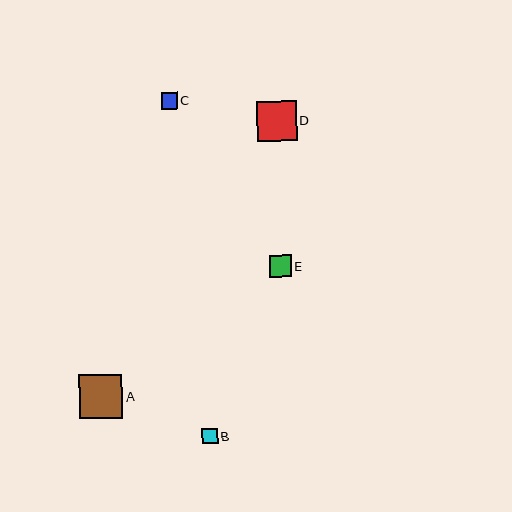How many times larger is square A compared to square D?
Square A is approximately 1.1 times the size of square D.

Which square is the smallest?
Square B is the smallest with a size of approximately 15 pixels.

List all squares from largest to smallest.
From largest to smallest: A, D, E, C, B.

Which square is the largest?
Square A is the largest with a size of approximately 44 pixels.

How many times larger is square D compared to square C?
Square D is approximately 2.4 times the size of square C.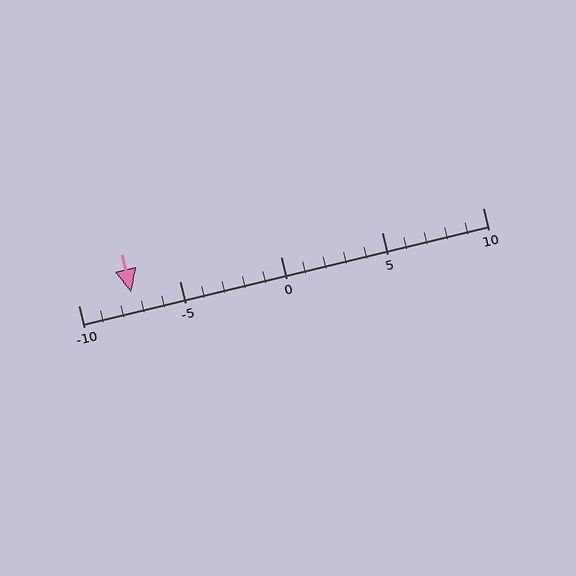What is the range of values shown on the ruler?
The ruler shows values from -10 to 10.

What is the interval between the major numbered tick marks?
The major tick marks are spaced 5 units apart.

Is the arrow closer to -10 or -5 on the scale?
The arrow is closer to -5.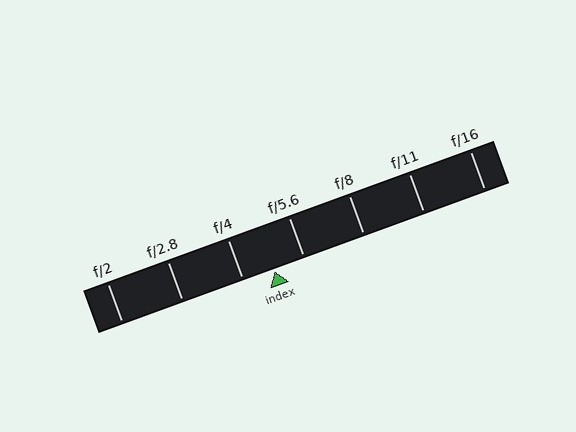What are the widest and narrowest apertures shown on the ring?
The widest aperture shown is f/2 and the narrowest is f/16.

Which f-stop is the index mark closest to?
The index mark is closest to f/5.6.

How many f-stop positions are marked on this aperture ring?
There are 7 f-stop positions marked.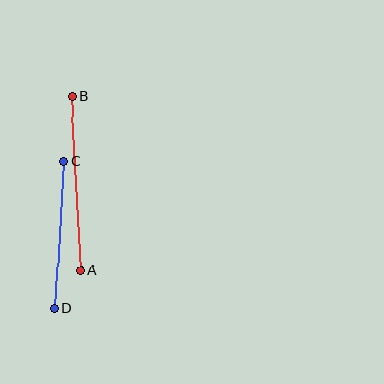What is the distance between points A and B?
The distance is approximately 174 pixels.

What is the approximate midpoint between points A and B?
The midpoint is at approximately (76, 184) pixels.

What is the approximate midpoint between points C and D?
The midpoint is at approximately (59, 235) pixels.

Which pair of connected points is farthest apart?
Points A and B are farthest apart.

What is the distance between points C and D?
The distance is approximately 148 pixels.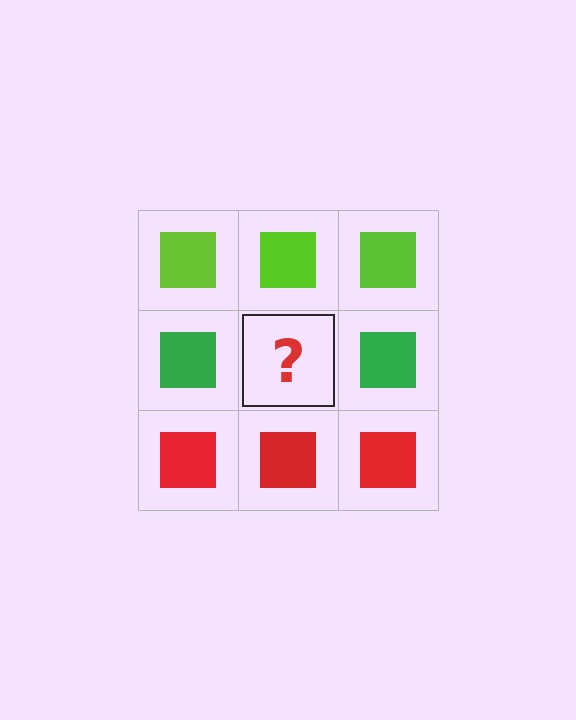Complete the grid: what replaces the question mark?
The question mark should be replaced with a green square.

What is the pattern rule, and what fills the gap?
The rule is that each row has a consistent color. The gap should be filled with a green square.